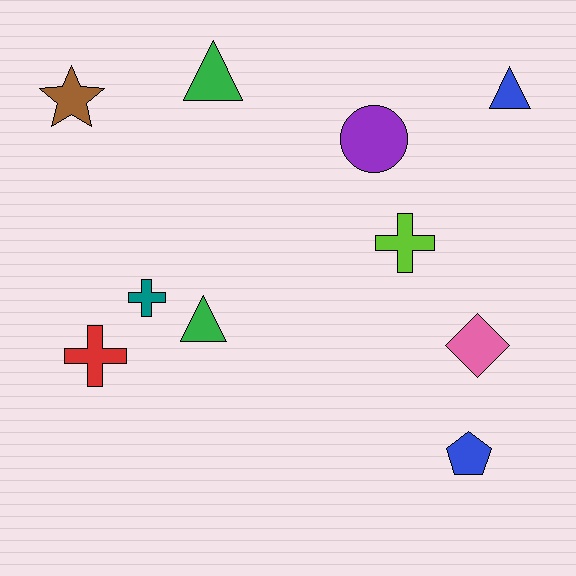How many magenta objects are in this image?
There are no magenta objects.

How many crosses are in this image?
There are 3 crosses.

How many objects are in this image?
There are 10 objects.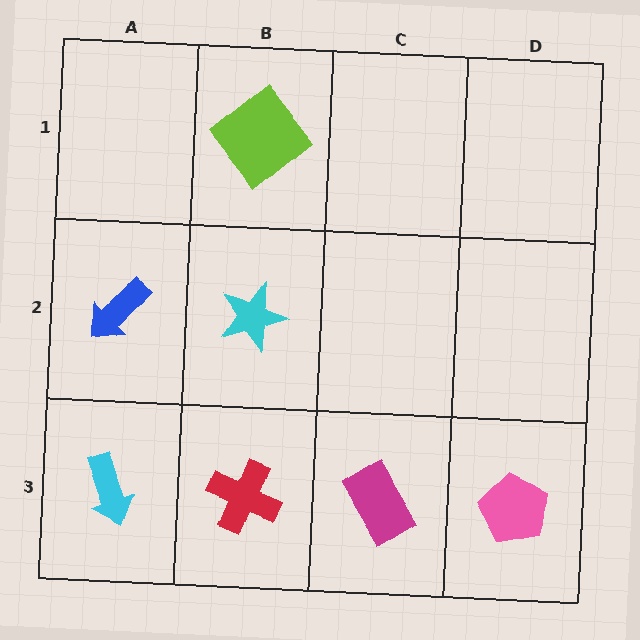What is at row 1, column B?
A lime diamond.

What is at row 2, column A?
A blue arrow.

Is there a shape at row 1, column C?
No, that cell is empty.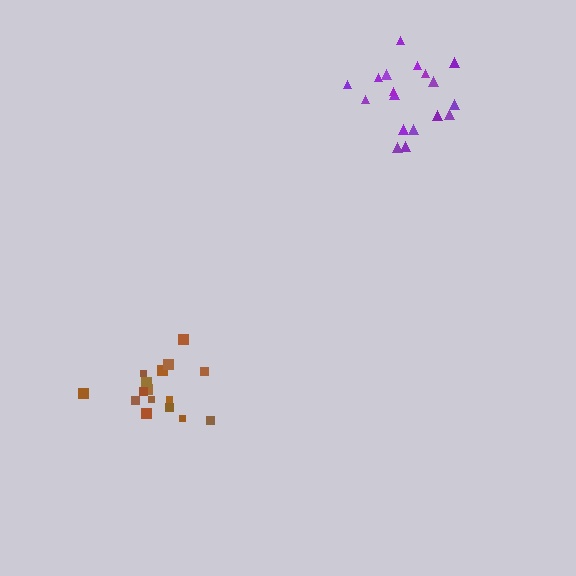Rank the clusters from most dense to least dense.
brown, purple.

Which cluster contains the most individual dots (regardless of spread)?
Purple (18).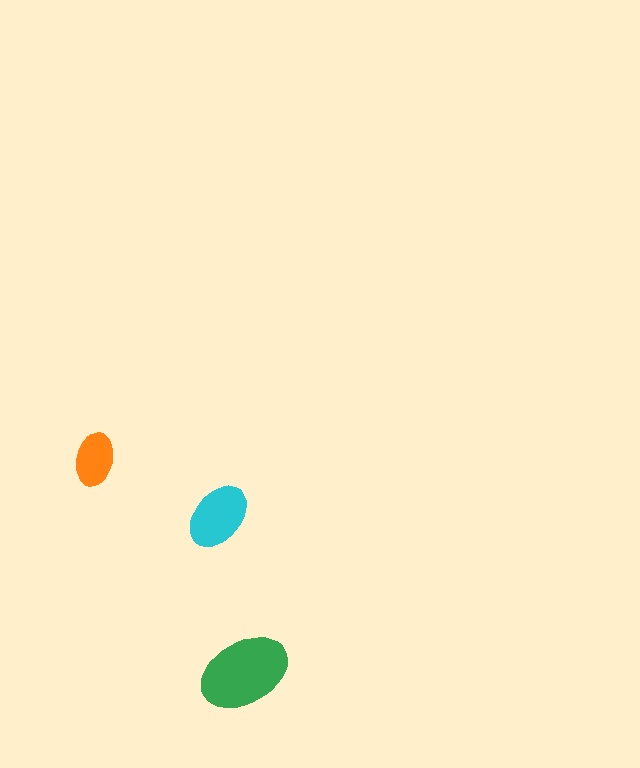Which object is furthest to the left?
The orange ellipse is leftmost.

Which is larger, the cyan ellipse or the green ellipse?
The green one.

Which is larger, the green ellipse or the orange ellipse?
The green one.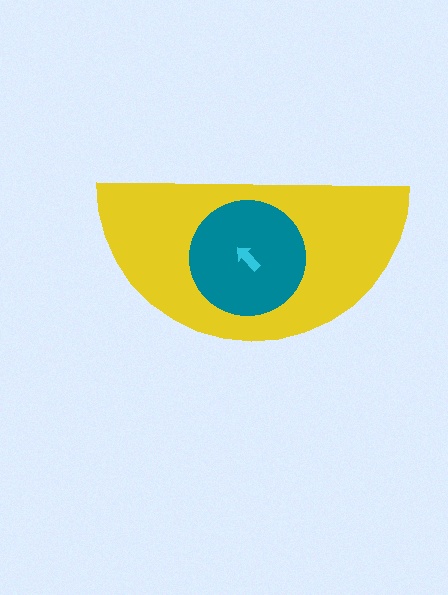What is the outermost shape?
The yellow semicircle.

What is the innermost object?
The cyan arrow.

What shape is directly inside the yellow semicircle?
The teal circle.